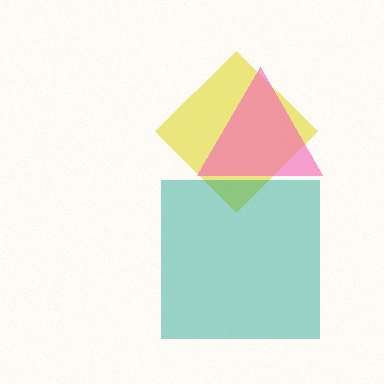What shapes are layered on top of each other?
The layered shapes are: a yellow diamond, a teal square, a pink triangle.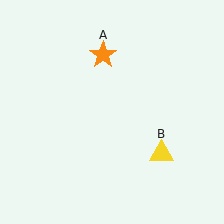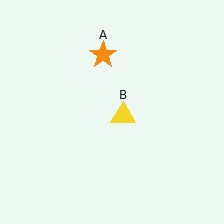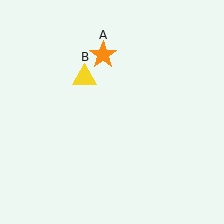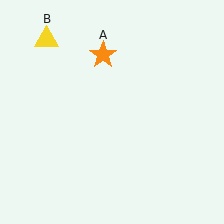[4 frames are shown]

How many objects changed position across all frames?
1 object changed position: yellow triangle (object B).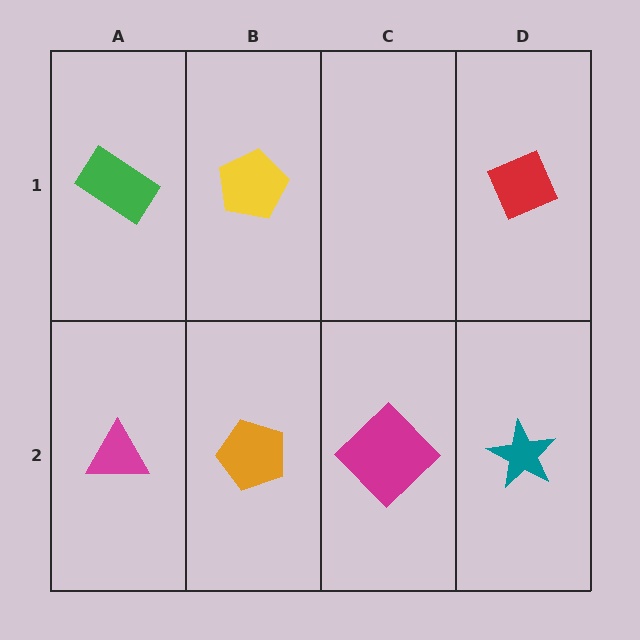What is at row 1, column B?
A yellow pentagon.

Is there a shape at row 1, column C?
No, that cell is empty.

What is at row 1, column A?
A green rectangle.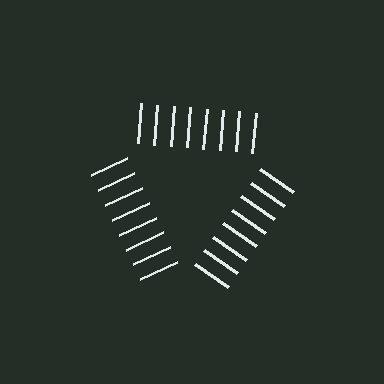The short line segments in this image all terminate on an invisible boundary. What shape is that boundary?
An illusory triangle — the line segments terminate on its edges but no continuous stroke is drawn.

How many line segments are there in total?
24 — 8 along each of the 3 edges.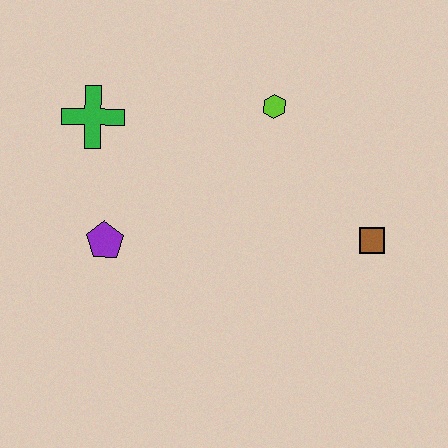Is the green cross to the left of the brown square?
Yes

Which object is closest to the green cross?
The purple pentagon is closest to the green cross.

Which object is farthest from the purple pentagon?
The brown square is farthest from the purple pentagon.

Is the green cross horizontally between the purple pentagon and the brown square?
No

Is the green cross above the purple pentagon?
Yes